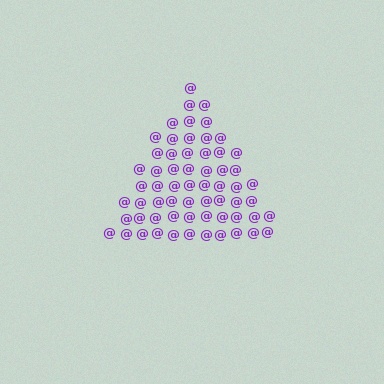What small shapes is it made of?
It is made of small at signs.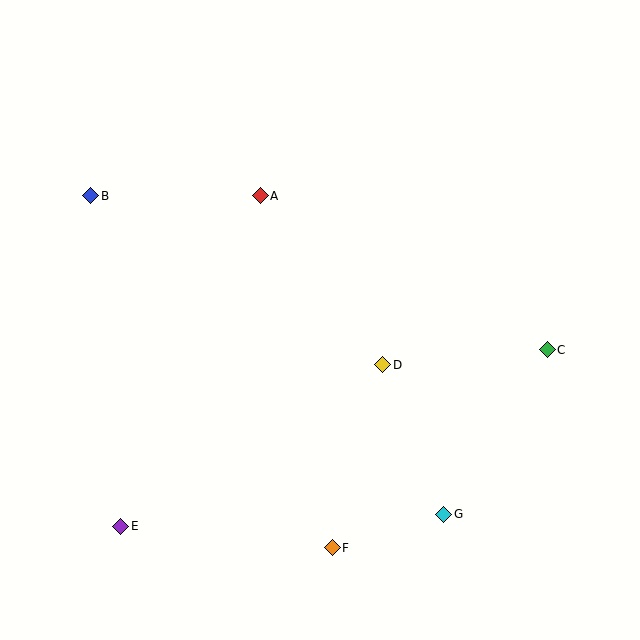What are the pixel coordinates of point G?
Point G is at (444, 514).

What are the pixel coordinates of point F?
Point F is at (332, 548).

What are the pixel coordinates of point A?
Point A is at (260, 196).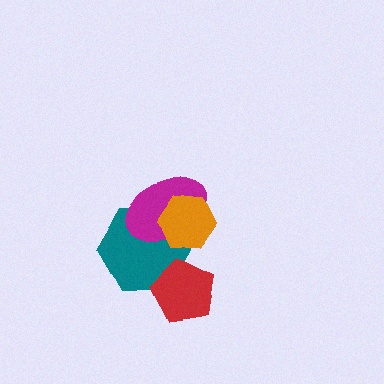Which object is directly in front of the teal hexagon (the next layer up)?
The magenta ellipse is directly in front of the teal hexagon.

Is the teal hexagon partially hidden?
Yes, it is partially covered by another shape.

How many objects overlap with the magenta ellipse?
2 objects overlap with the magenta ellipse.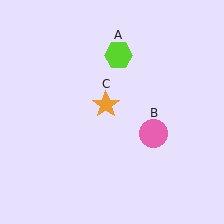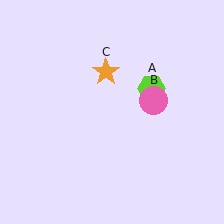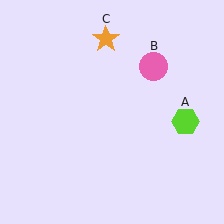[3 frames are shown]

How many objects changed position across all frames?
3 objects changed position: lime hexagon (object A), pink circle (object B), orange star (object C).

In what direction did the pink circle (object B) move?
The pink circle (object B) moved up.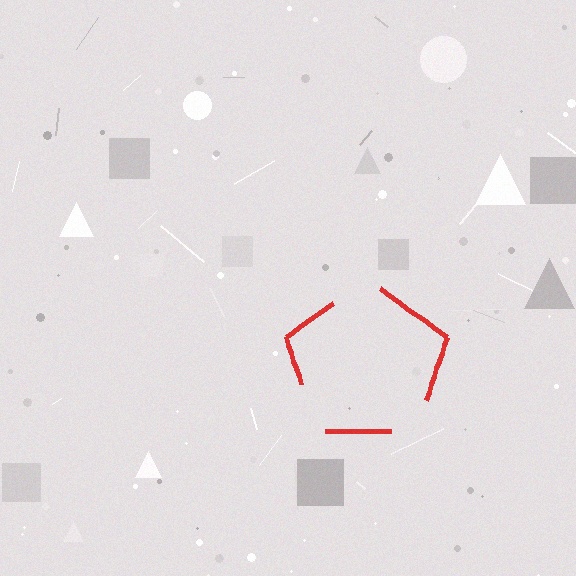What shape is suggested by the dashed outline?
The dashed outline suggests a pentagon.